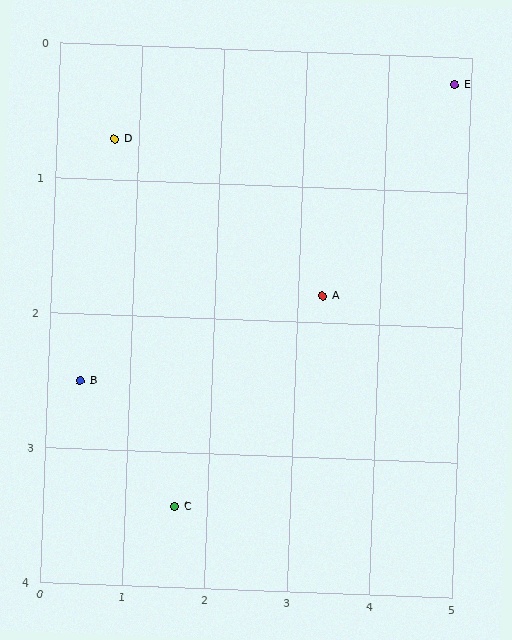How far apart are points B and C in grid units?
Points B and C are about 1.5 grid units apart.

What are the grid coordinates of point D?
Point D is at approximately (0.7, 0.7).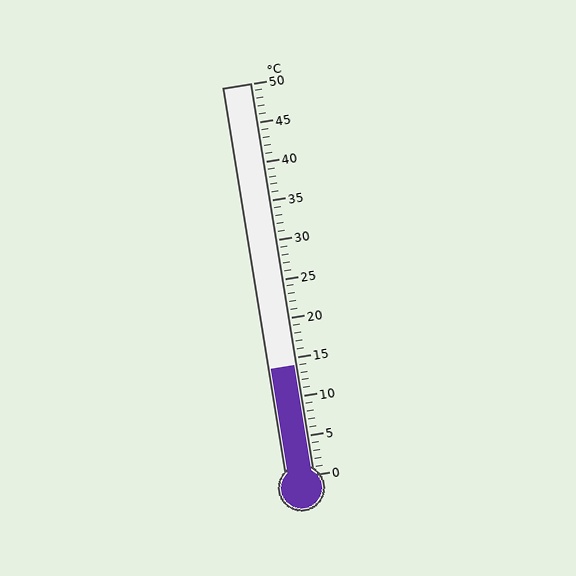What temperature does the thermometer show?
The thermometer shows approximately 14°C.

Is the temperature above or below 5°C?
The temperature is above 5°C.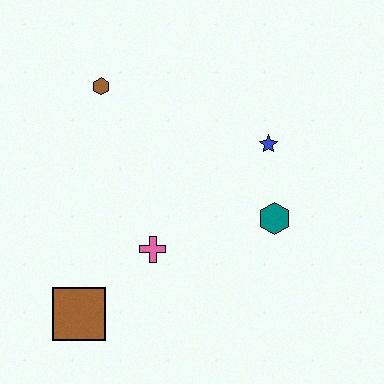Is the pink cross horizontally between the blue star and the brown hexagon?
Yes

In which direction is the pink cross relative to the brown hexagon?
The pink cross is below the brown hexagon.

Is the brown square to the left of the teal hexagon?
Yes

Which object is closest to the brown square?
The pink cross is closest to the brown square.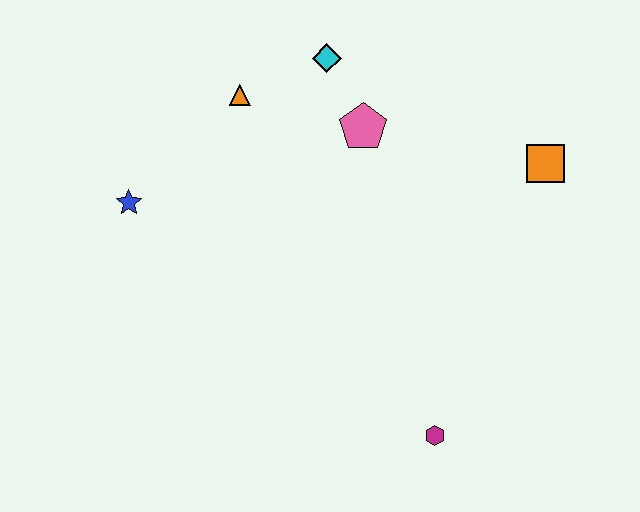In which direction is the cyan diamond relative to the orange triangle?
The cyan diamond is to the right of the orange triangle.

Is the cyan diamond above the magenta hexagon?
Yes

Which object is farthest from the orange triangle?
The magenta hexagon is farthest from the orange triangle.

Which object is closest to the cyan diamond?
The pink pentagon is closest to the cyan diamond.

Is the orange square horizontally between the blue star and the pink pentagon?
No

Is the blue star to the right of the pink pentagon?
No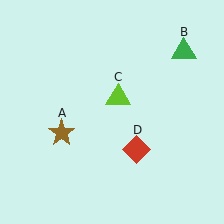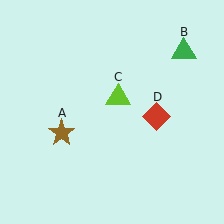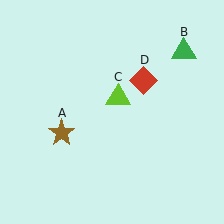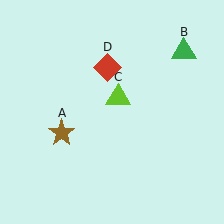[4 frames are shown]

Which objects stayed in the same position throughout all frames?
Brown star (object A) and green triangle (object B) and lime triangle (object C) remained stationary.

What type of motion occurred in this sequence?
The red diamond (object D) rotated counterclockwise around the center of the scene.